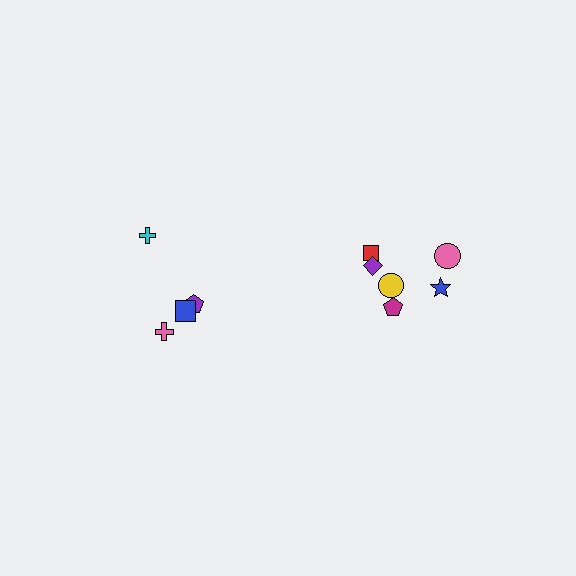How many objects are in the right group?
There are 6 objects.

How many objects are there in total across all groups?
There are 10 objects.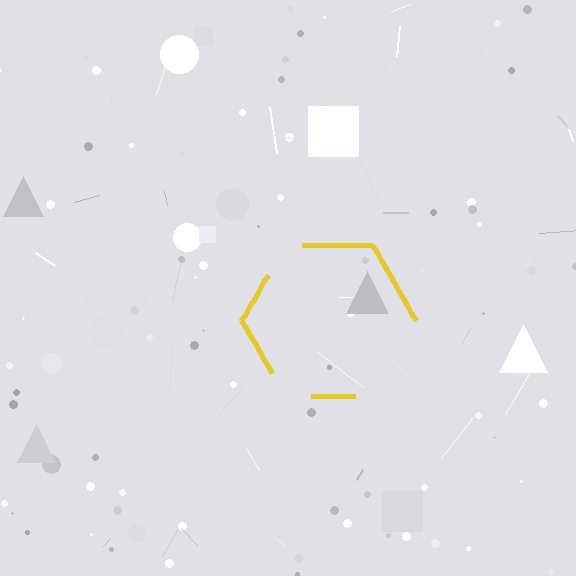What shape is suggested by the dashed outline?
The dashed outline suggests a hexagon.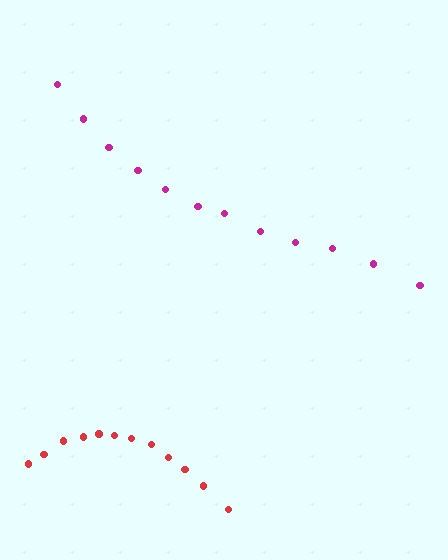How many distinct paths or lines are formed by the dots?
There are 2 distinct paths.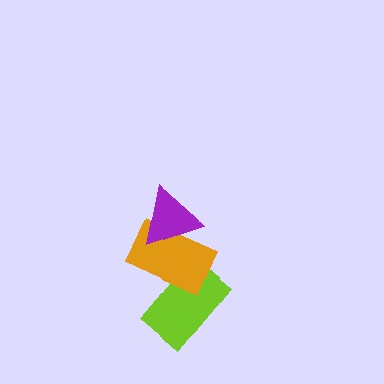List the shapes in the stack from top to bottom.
From top to bottom: the purple triangle, the orange rectangle, the lime rectangle.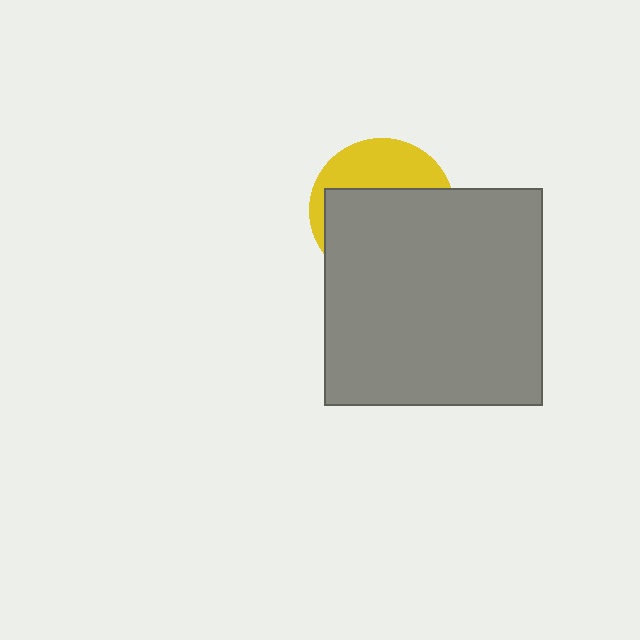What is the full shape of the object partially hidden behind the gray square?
The partially hidden object is a yellow circle.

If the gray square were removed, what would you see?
You would see the complete yellow circle.